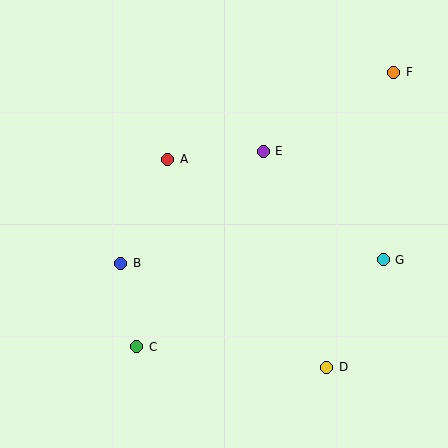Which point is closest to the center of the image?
Point E at (263, 151) is closest to the center.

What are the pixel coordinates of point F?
Point F is at (394, 72).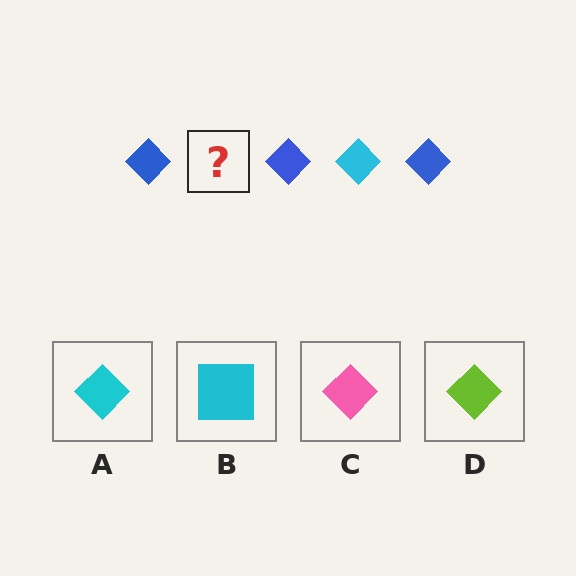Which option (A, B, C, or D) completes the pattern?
A.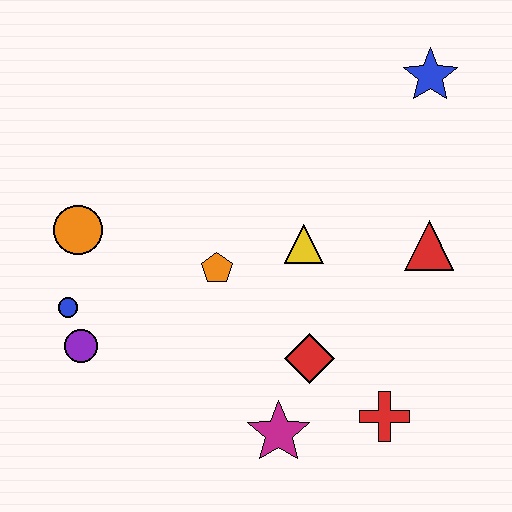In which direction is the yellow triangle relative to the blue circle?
The yellow triangle is to the right of the blue circle.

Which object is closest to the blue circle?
The purple circle is closest to the blue circle.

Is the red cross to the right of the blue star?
No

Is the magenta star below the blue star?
Yes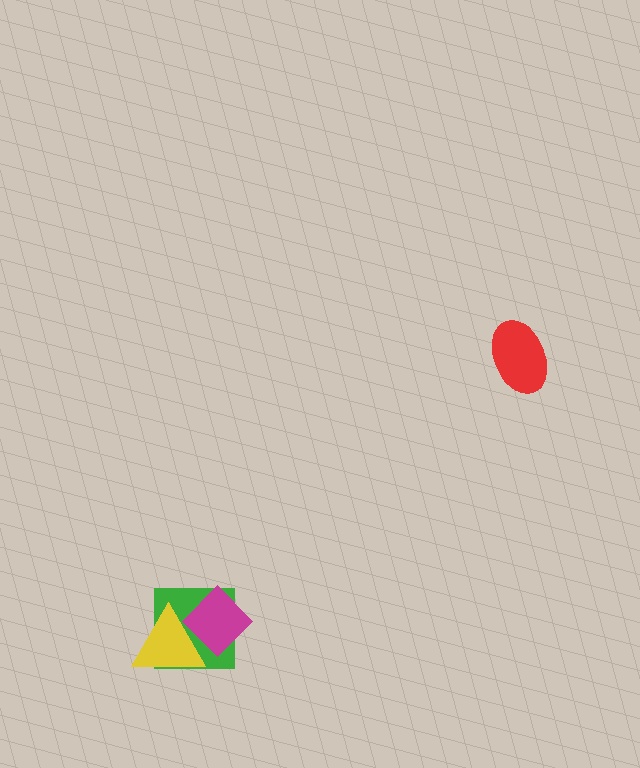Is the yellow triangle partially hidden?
No, no other shape covers it.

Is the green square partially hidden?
Yes, it is partially covered by another shape.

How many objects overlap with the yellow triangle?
2 objects overlap with the yellow triangle.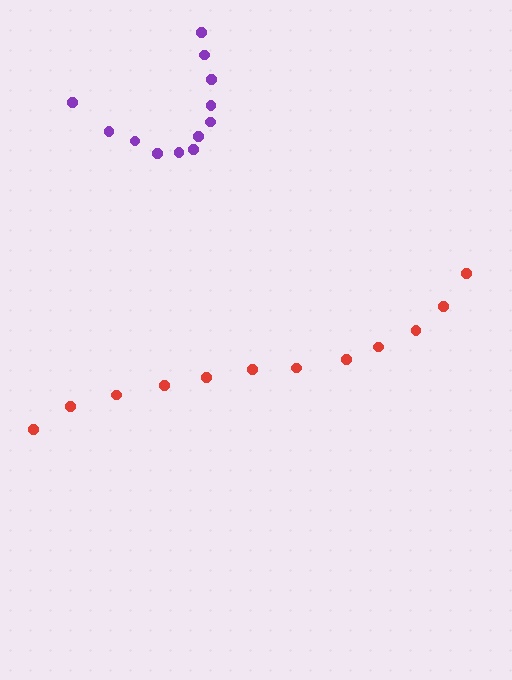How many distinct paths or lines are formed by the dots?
There are 2 distinct paths.